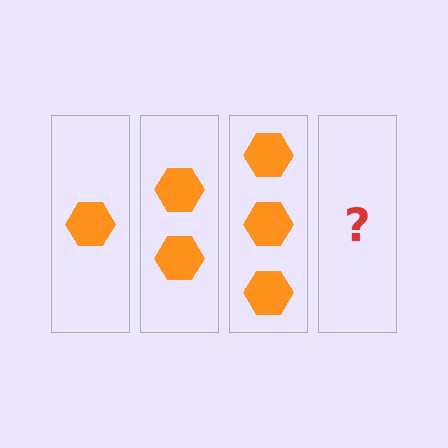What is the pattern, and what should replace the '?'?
The pattern is that each step adds one more hexagon. The '?' should be 4 hexagons.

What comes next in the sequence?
The next element should be 4 hexagons.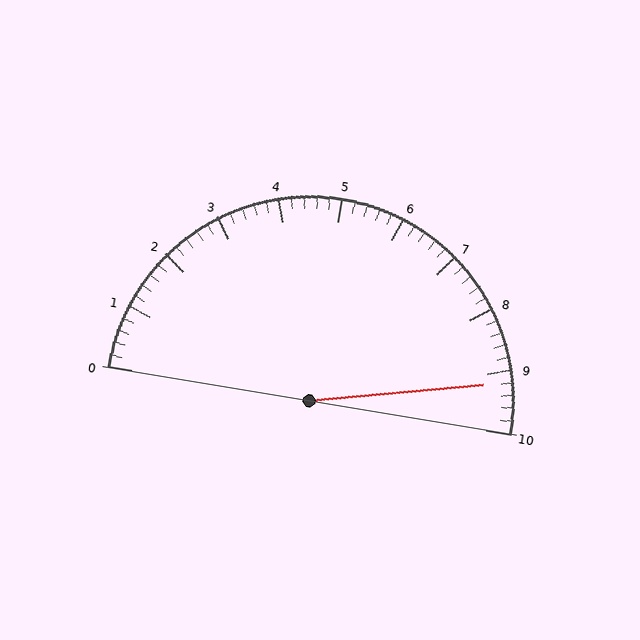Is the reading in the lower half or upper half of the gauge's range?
The reading is in the upper half of the range (0 to 10).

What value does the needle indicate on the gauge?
The needle indicates approximately 9.2.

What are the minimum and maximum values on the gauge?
The gauge ranges from 0 to 10.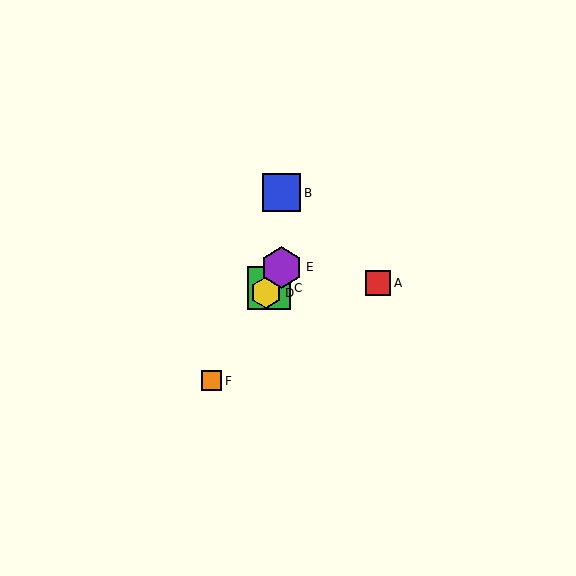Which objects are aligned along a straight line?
Objects C, D, E, F are aligned along a straight line.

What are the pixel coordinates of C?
Object C is at (269, 288).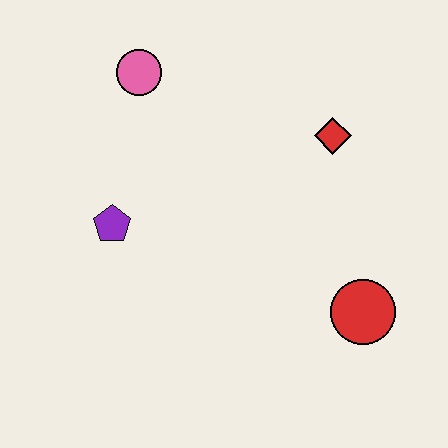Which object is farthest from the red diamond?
The purple pentagon is farthest from the red diamond.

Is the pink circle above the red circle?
Yes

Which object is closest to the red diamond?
The red circle is closest to the red diamond.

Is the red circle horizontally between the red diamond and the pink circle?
No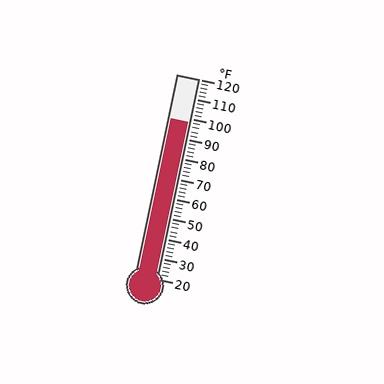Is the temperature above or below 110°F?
The temperature is below 110°F.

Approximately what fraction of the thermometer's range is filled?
The thermometer is filled to approximately 80% of its range.